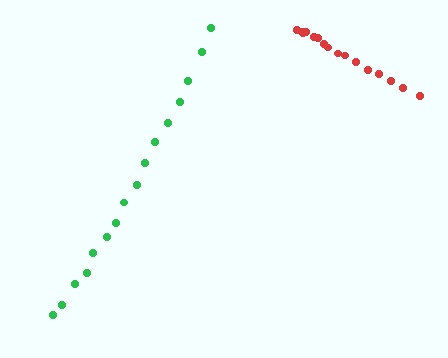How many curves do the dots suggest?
There are 2 distinct paths.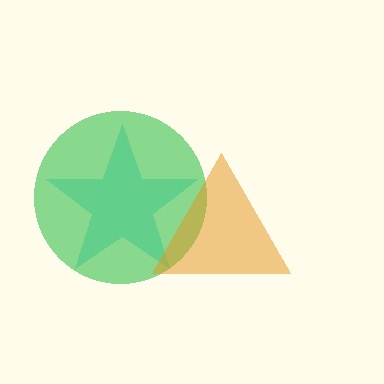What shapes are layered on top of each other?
The layered shapes are: a cyan star, a green circle, an orange triangle.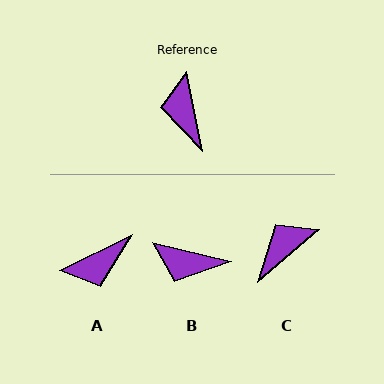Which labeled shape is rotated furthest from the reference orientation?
A, about 105 degrees away.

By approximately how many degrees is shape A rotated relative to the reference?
Approximately 105 degrees counter-clockwise.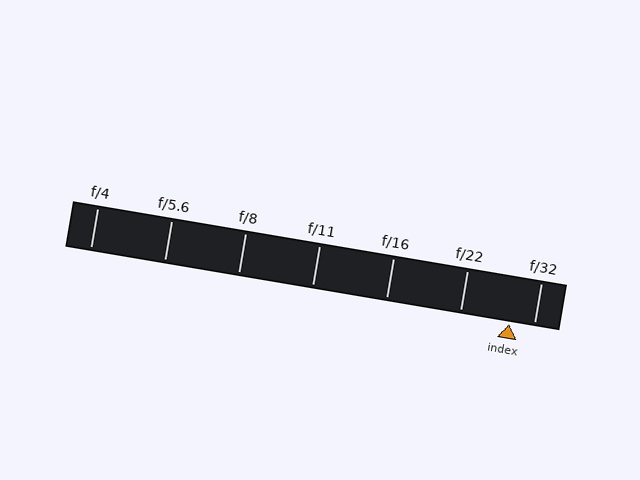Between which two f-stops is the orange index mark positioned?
The index mark is between f/22 and f/32.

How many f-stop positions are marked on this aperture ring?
There are 7 f-stop positions marked.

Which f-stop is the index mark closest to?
The index mark is closest to f/32.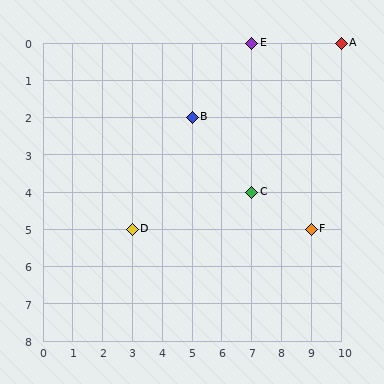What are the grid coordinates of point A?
Point A is at grid coordinates (10, 0).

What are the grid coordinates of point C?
Point C is at grid coordinates (7, 4).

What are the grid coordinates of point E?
Point E is at grid coordinates (7, 0).